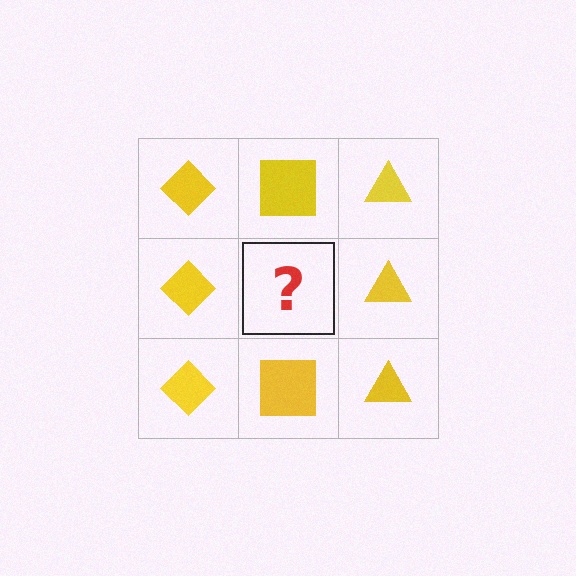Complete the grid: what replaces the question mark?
The question mark should be replaced with a yellow square.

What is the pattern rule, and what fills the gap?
The rule is that each column has a consistent shape. The gap should be filled with a yellow square.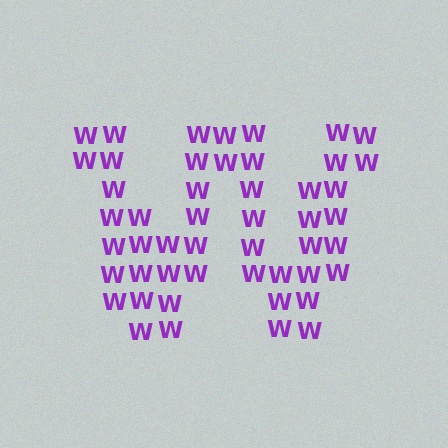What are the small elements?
The small elements are letter W's.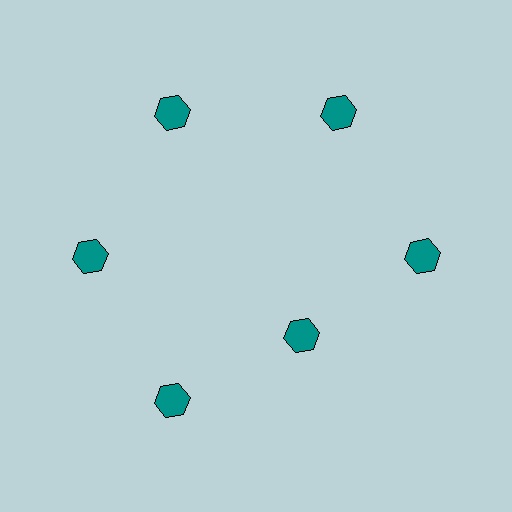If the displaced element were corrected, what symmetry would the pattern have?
It would have 6-fold rotational symmetry — the pattern would map onto itself every 60 degrees.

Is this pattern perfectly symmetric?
No. The 6 teal hexagons are arranged in a ring, but one element near the 5 o'clock position is pulled inward toward the center, breaking the 6-fold rotational symmetry.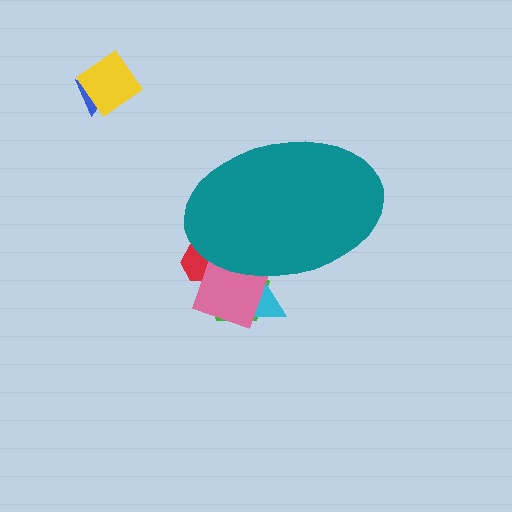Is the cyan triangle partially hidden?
Yes, the cyan triangle is partially hidden behind the teal ellipse.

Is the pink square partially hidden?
Yes, the pink square is partially hidden behind the teal ellipse.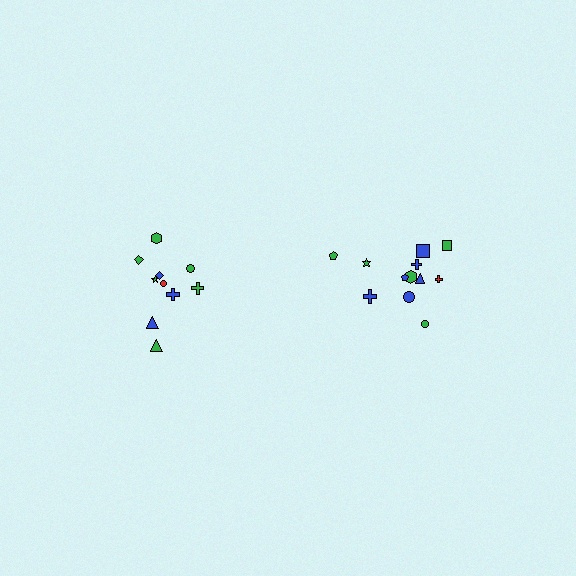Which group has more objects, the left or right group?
The right group.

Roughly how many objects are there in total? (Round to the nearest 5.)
Roughly 20 objects in total.